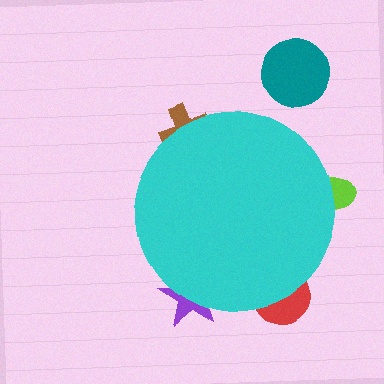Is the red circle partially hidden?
Yes, the red circle is partially hidden behind the cyan circle.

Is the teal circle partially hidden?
No, the teal circle is fully visible.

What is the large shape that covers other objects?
A cyan circle.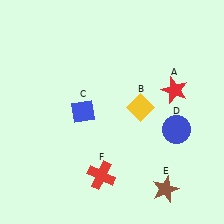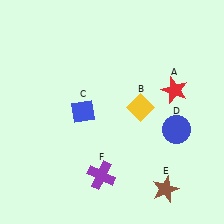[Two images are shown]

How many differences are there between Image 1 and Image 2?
There is 1 difference between the two images.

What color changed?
The cross (F) changed from red in Image 1 to purple in Image 2.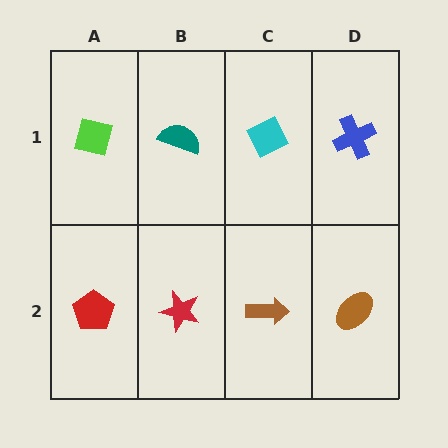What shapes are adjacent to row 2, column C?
A cyan diamond (row 1, column C), a red star (row 2, column B), a brown ellipse (row 2, column D).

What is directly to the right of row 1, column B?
A cyan diamond.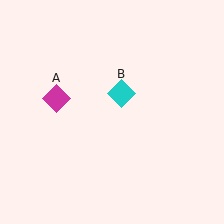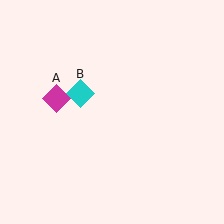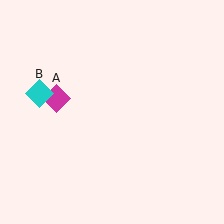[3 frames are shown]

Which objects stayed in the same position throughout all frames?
Magenta diamond (object A) remained stationary.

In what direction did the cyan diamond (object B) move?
The cyan diamond (object B) moved left.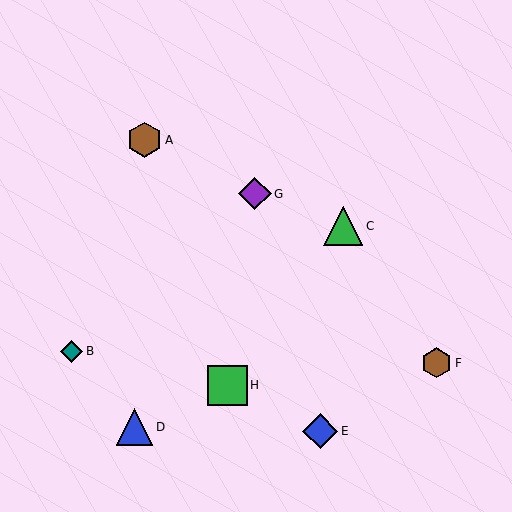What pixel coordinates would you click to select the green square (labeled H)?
Click at (227, 385) to select the green square H.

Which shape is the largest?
The green square (labeled H) is the largest.